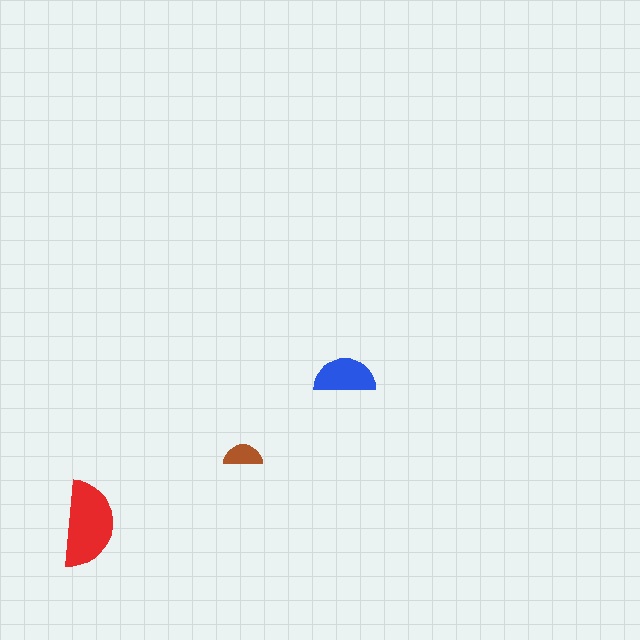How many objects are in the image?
There are 3 objects in the image.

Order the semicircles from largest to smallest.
the red one, the blue one, the brown one.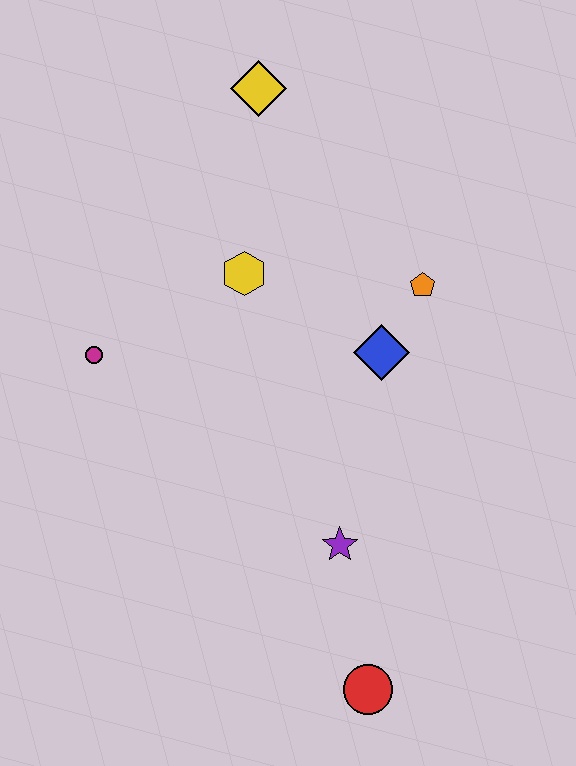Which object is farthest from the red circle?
The yellow diamond is farthest from the red circle.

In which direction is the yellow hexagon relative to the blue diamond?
The yellow hexagon is to the left of the blue diamond.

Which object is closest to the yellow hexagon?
The blue diamond is closest to the yellow hexagon.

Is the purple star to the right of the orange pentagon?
No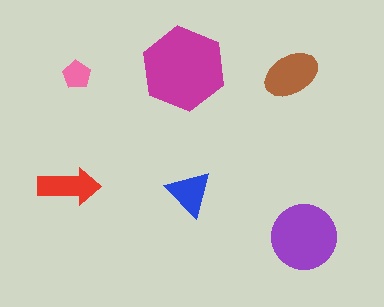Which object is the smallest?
The pink pentagon.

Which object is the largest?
The magenta hexagon.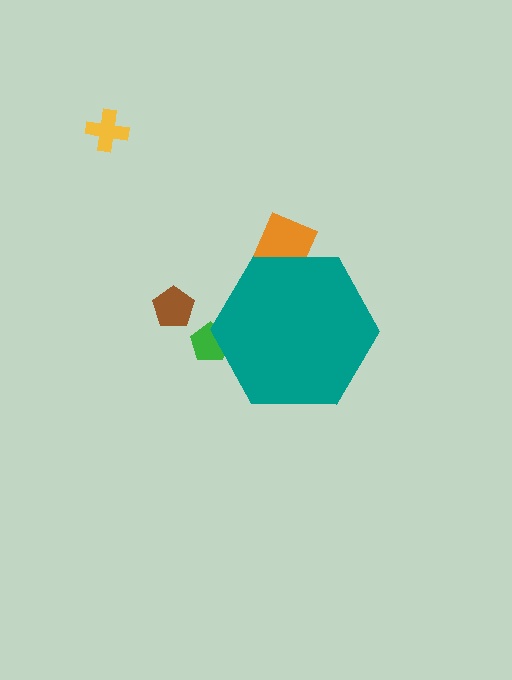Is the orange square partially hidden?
Yes, the orange square is partially hidden behind the teal hexagon.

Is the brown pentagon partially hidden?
No, the brown pentagon is fully visible.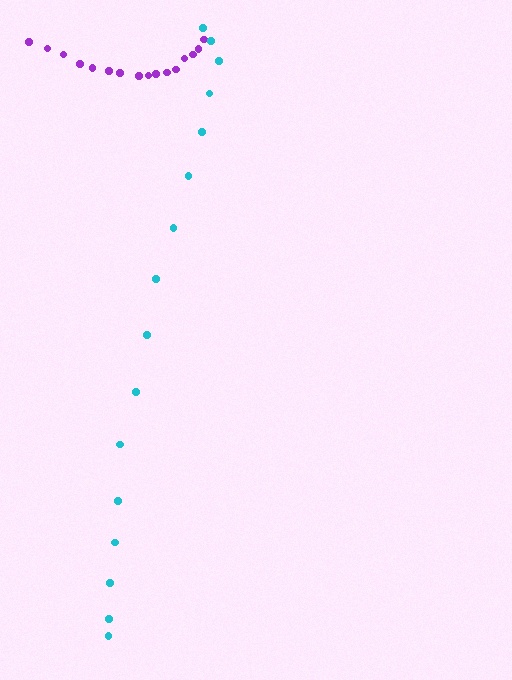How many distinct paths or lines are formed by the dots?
There are 2 distinct paths.